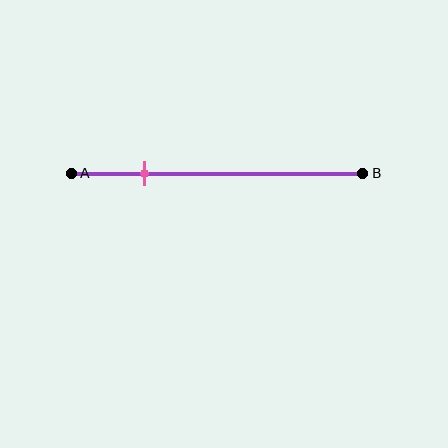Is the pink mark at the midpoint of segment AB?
No, the mark is at about 25% from A, not at the 50% midpoint.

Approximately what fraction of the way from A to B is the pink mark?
The pink mark is approximately 25% of the way from A to B.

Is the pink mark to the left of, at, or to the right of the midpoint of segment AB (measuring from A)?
The pink mark is to the left of the midpoint of segment AB.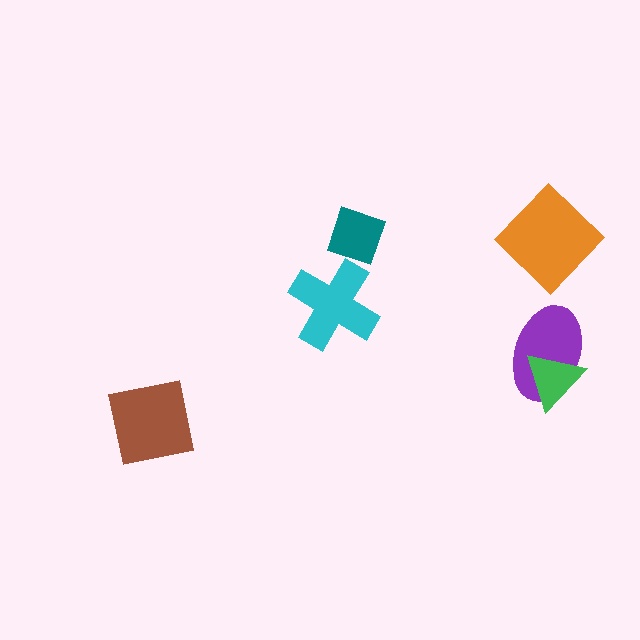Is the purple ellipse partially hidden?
Yes, it is partially covered by another shape.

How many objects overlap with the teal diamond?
0 objects overlap with the teal diamond.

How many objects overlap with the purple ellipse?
1 object overlaps with the purple ellipse.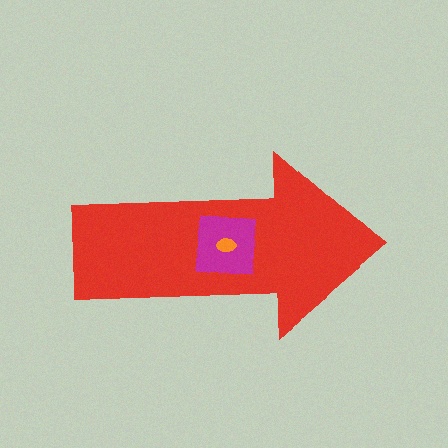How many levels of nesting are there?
3.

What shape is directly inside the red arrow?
The magenta square.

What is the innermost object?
The orange ellipse.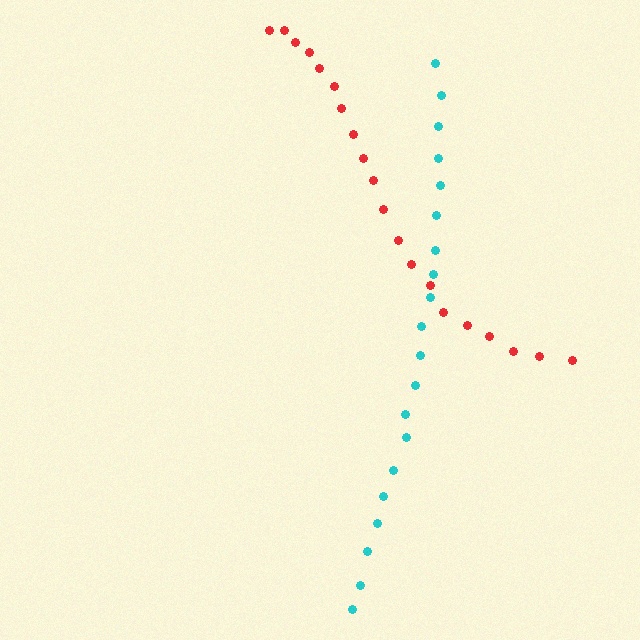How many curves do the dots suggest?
There are 2 distinct paths.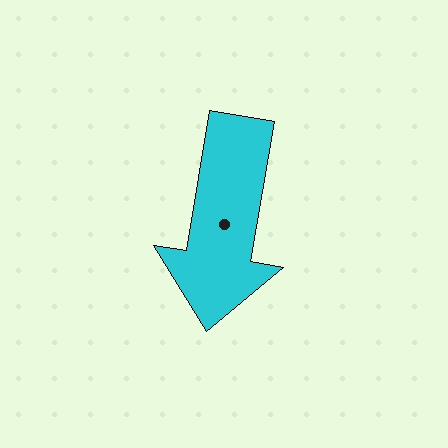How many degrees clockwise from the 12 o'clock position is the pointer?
Approximately 189 degrees.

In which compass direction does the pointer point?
South.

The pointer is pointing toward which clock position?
Roughly 6 o'clock.